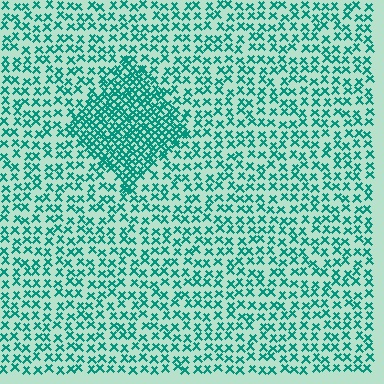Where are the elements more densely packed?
The elements are more densely packed inside the diamond boundary.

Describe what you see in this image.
The image contains small teal elements arranged at two different densities. A diamond-shaped region is visible where the elements are more densely packed than the surrounding area.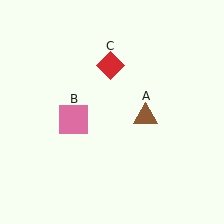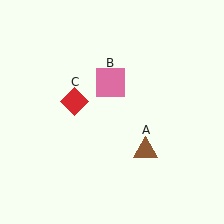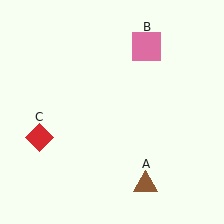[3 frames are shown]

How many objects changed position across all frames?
3 objects changed position: brown triangle (object A), pink square (object B), red diamond (object C).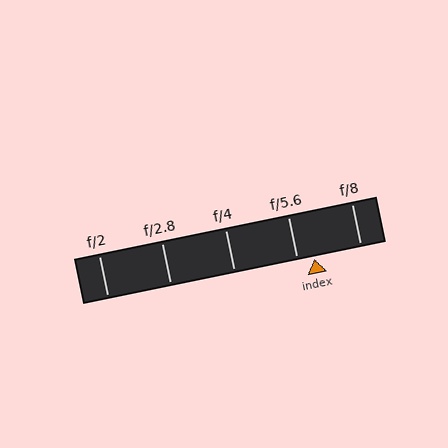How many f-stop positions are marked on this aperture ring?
There are 5 f-stop positions marked.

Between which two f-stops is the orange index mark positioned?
The index mark is between f/5.6 and f/8.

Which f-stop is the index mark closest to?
The index mark is closest to f/5.6.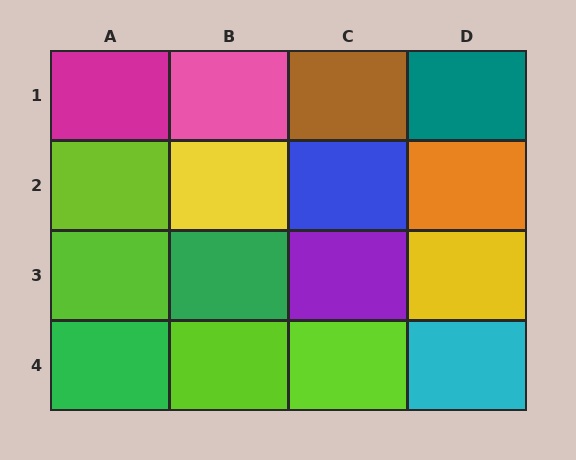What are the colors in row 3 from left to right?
Lime, green, purple, yellow.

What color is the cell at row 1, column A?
Magenta.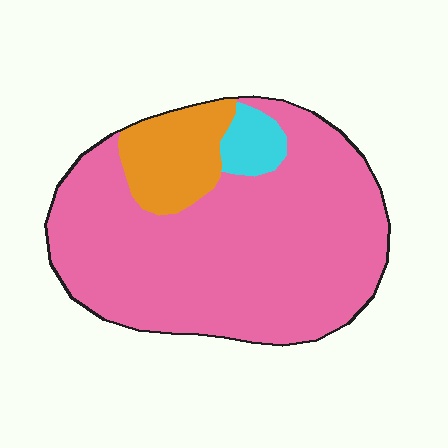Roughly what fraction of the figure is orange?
Orange covers about 15% of the figure.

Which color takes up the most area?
Pink, at roughly 80%.